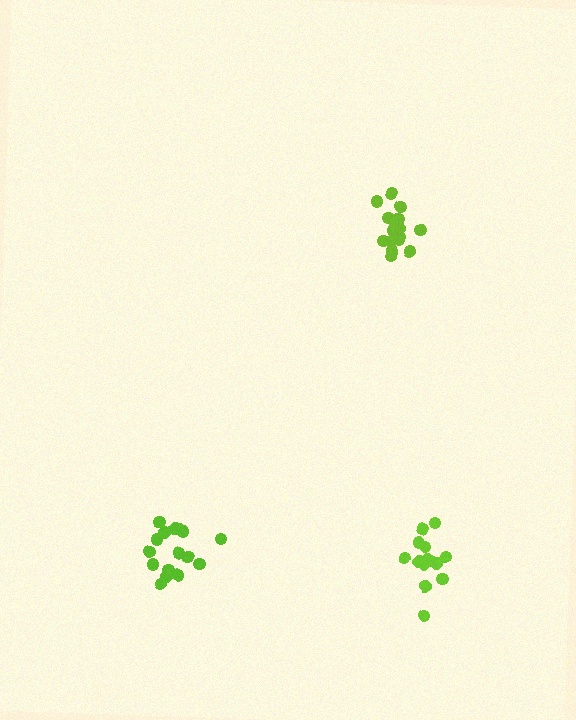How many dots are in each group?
Group 1: 14 dots, Group 2: 16 dots, Group 3: 17 dots (47 total).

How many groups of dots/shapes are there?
There are 3 groups.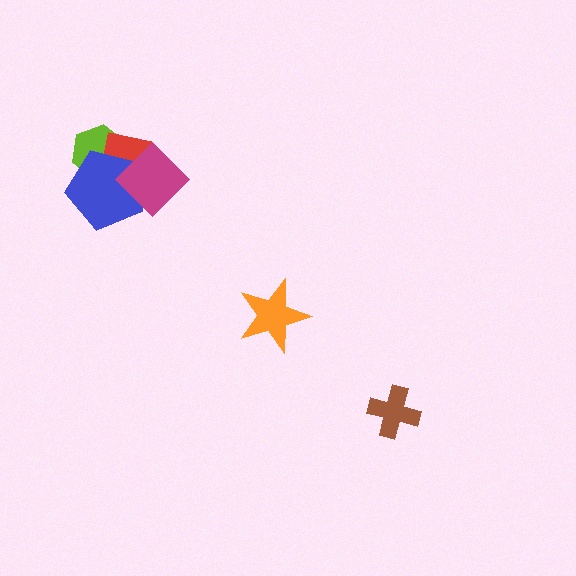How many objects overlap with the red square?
3 objects overlap with the red square.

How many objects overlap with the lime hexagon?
2 objects overlap with the lime hexagon.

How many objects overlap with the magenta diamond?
2 objects overlap with the magenta diamond.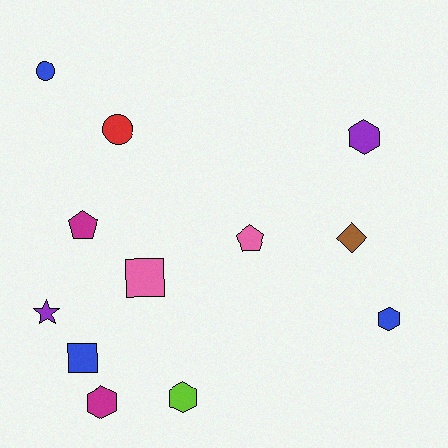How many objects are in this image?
There are 12 objects.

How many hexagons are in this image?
There are 4 hexagons.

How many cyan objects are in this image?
There are no cyan objects.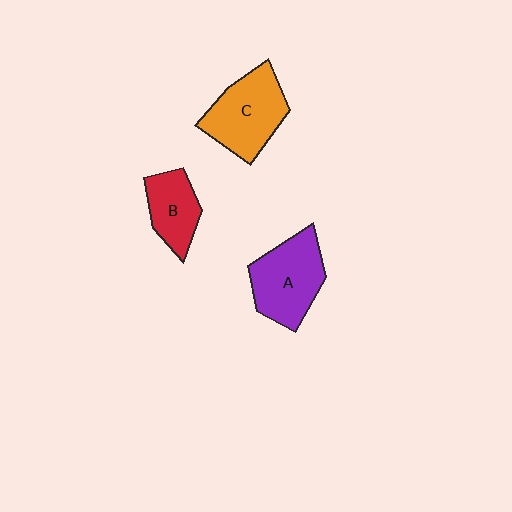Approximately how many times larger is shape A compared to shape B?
Approximately 1.5 times.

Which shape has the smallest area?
Shape B (red).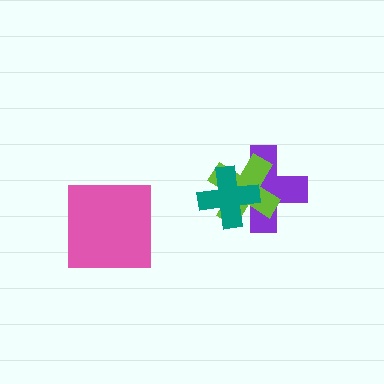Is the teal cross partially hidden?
No, no other shape covers it.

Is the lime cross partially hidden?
Yes, it is partially covered by another shape.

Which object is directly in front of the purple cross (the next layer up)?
The lime cross is directly in front of the purple cross.